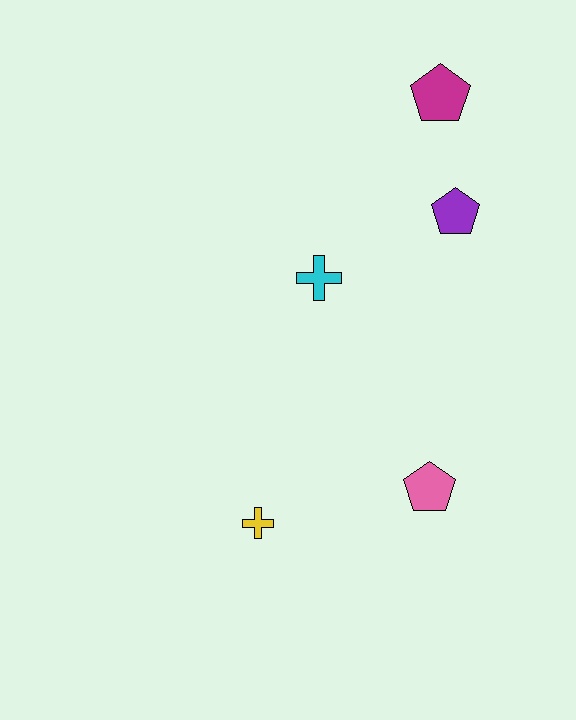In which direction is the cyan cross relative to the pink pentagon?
The cyan cross is above the pink pentagon.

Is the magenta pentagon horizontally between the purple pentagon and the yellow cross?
Yes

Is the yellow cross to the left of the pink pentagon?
Yes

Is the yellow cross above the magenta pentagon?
No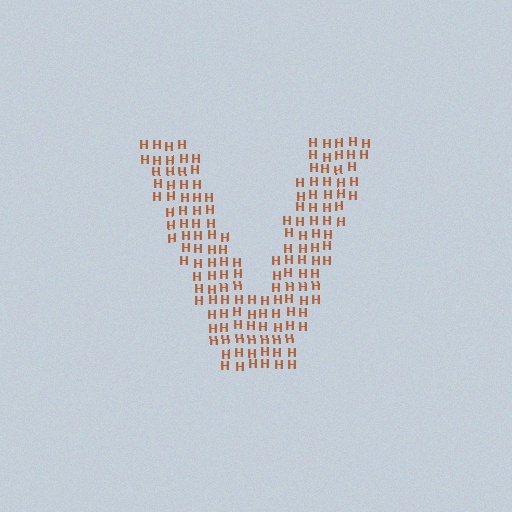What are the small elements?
The small elements are letter H's.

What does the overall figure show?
The overall figure shows the letter V.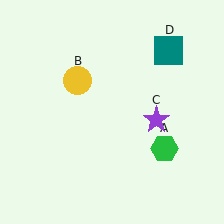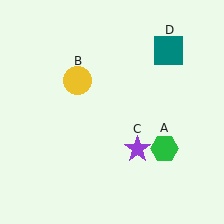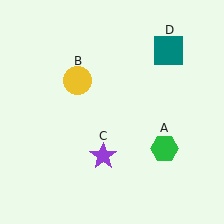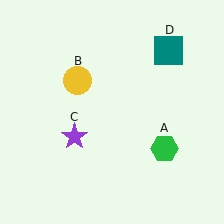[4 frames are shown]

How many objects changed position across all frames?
1 object changed position: purple star (object C).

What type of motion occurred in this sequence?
The purple star (object C) rotated clockwise around the center of the scene.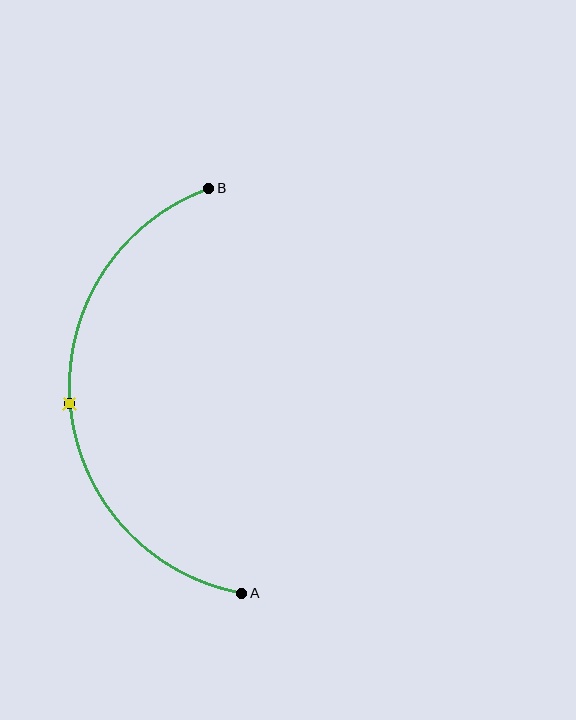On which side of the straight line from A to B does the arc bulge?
The arc bulges to the left of the straight line connecting A and B.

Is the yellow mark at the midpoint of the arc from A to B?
Yes. The yellow mark lies on the arc at equal arc-length from both A and B — it is the arc midpoint.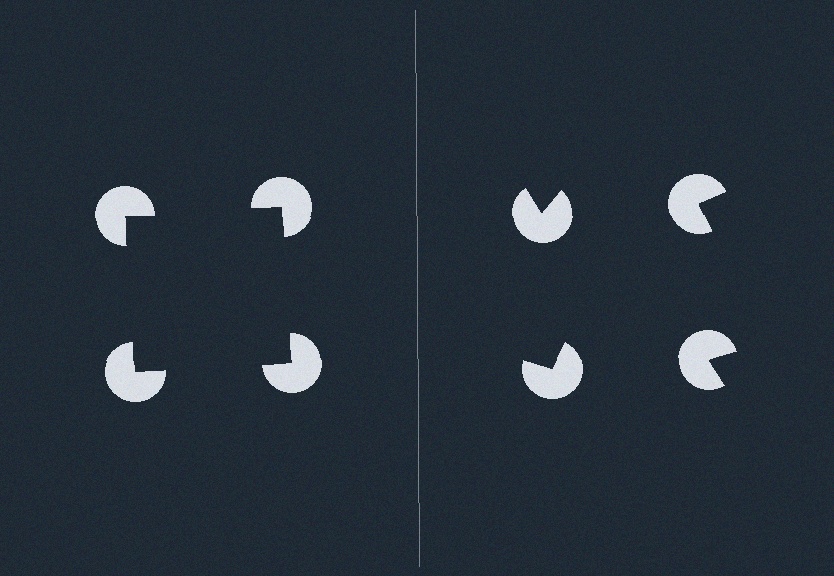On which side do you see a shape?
An illusory square appears on the left side. On the right side the wedge cuts are rotated, so no coherent shape forms.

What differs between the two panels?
The pac-man discs are positioned identically on both sides; only the wedge orientations differ. On the left they align to a square; on the right they are misaligned.